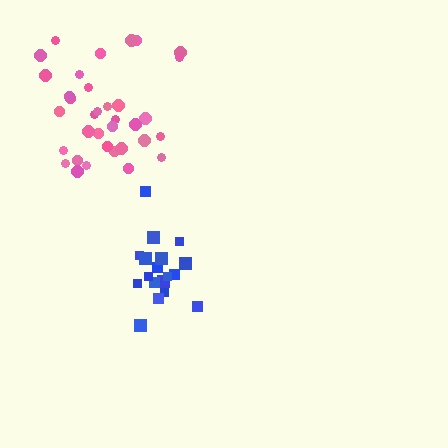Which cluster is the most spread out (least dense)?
Pink.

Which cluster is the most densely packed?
Blue.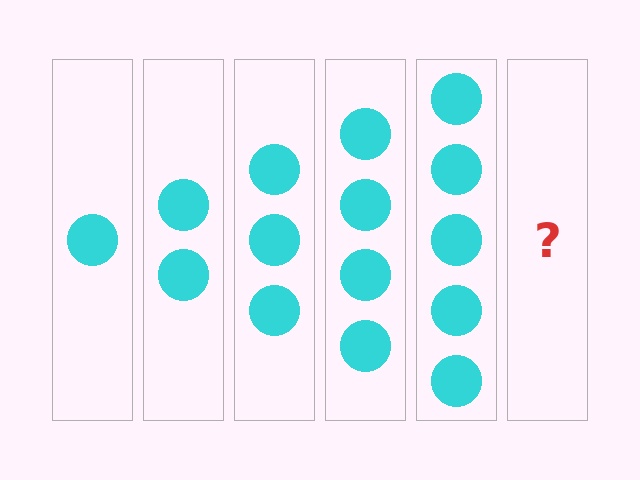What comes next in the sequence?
The next element should be 6 circles.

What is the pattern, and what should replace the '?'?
The pattern is that each step adds one more circle. The '?' should be 6 circles.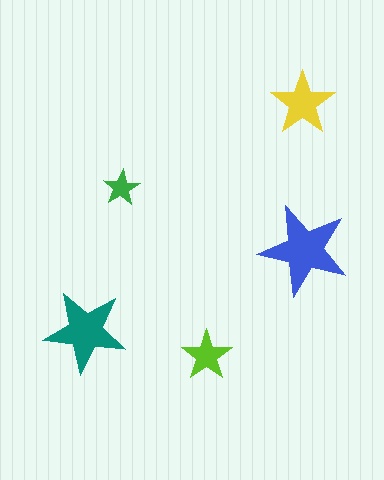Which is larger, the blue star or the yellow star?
The blue one.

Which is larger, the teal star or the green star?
The teal one.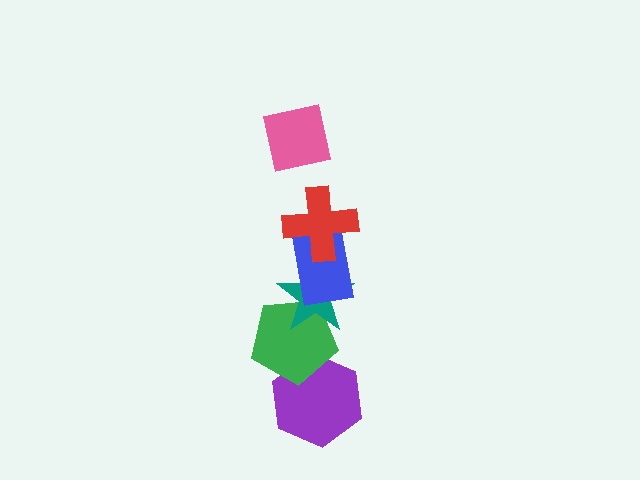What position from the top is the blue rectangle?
The blue rectangle is 3rd from the top.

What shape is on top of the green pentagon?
The teal star is on top of the green pentagon.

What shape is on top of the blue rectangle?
The red cross is on top of the blue rectangle.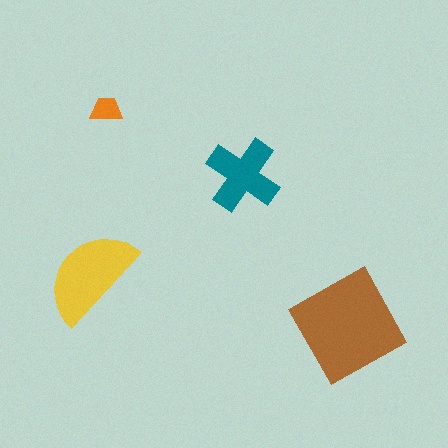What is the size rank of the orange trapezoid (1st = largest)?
4th.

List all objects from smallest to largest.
The orange trapezoid, the teal cross, the yellow semicircle, the brown diamond.